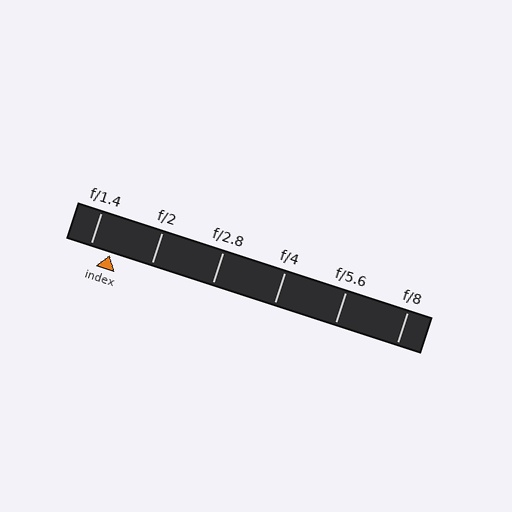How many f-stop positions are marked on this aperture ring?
There are 6 f-stop positions marked.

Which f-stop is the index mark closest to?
The index mark is closest to f/1.4.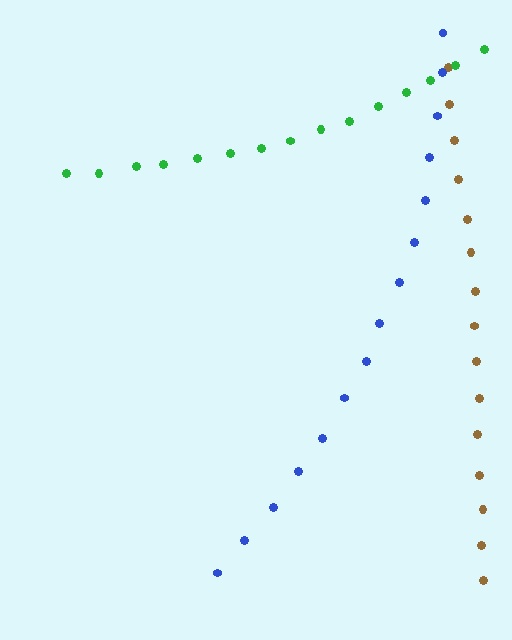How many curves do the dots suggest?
There are 3 distinct paths.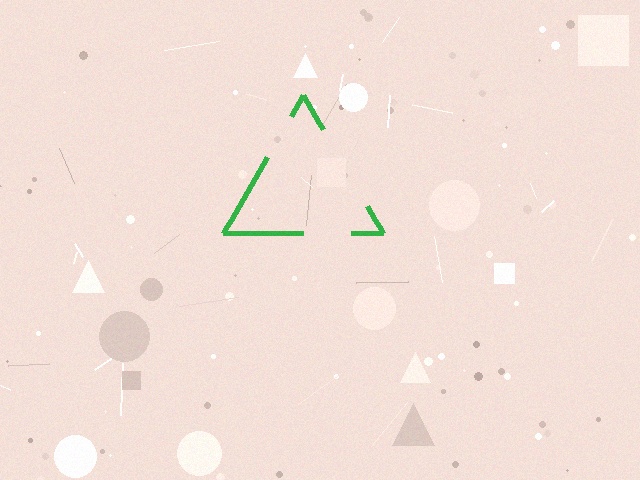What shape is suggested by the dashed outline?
The dashed outline suggests a triangle.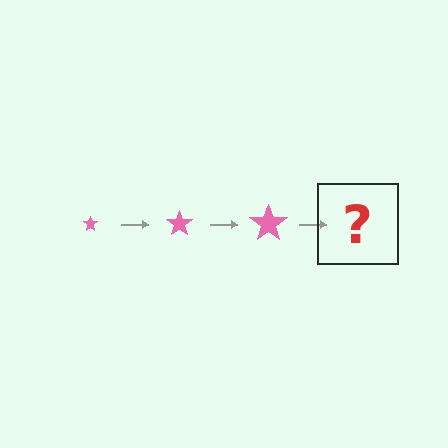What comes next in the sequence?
The next element should be a pink star, larger than the previous one.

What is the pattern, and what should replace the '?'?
The pattern is that the star gets progressively larger each step. The '?' should be a pink star, larger than the previous one.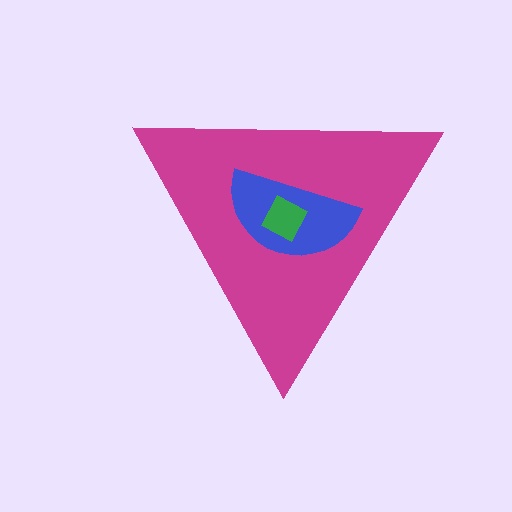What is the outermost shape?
The magenta triangle.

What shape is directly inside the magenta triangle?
The blue semicircle.